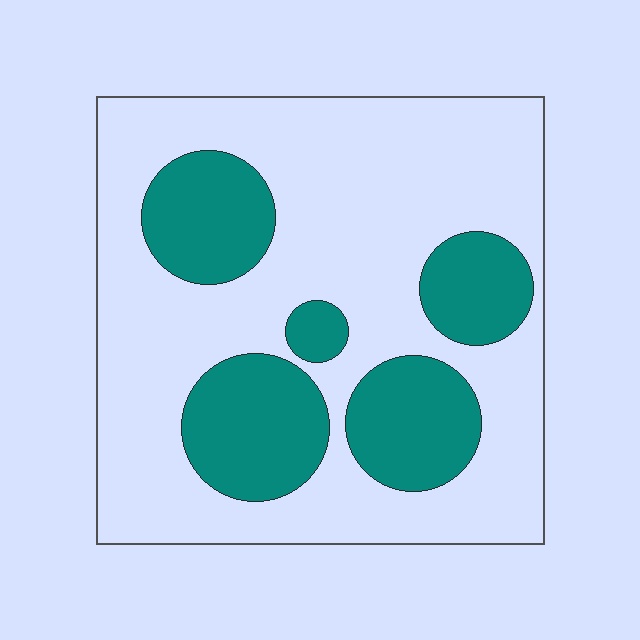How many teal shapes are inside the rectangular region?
5.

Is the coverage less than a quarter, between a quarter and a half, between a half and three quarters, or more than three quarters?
Between a quarter and a half.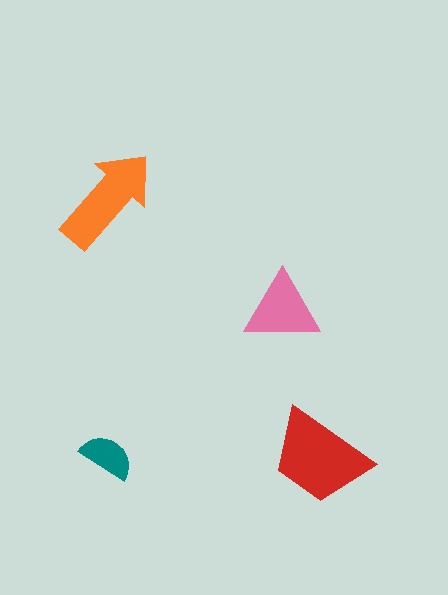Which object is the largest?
The red trapezoid.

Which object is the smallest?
The teal semicircle.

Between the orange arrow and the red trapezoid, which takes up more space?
The red trapezoid.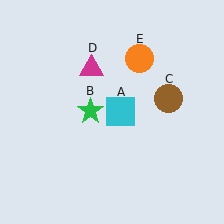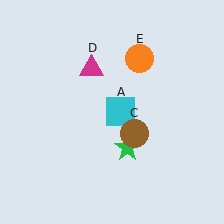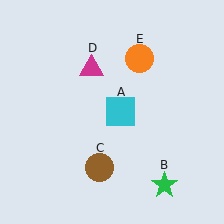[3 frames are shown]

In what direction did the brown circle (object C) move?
The brown circle (object C) moved down and to the left.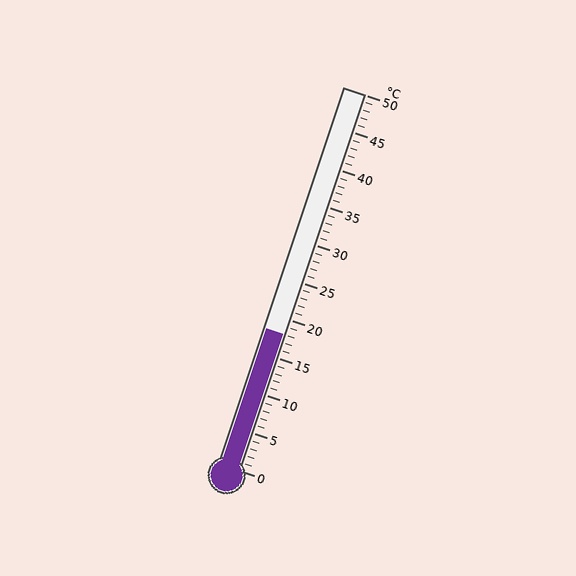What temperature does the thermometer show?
The thermometer shows approximately 18°C.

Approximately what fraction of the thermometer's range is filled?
The thermometer is filled to approximately 35% of its range.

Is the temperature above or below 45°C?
The temperature is below 45°C.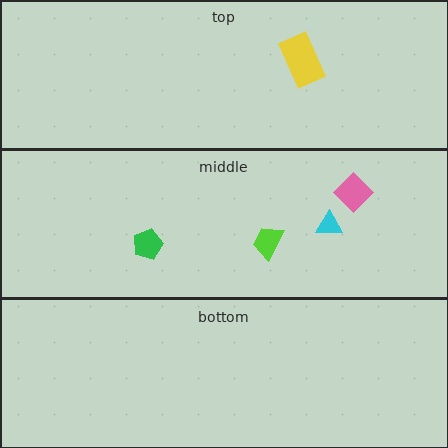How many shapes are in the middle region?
4.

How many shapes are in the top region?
1.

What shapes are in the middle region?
The cyan triangle, the pink diamond, the lime trapezoid, the green pentagon.